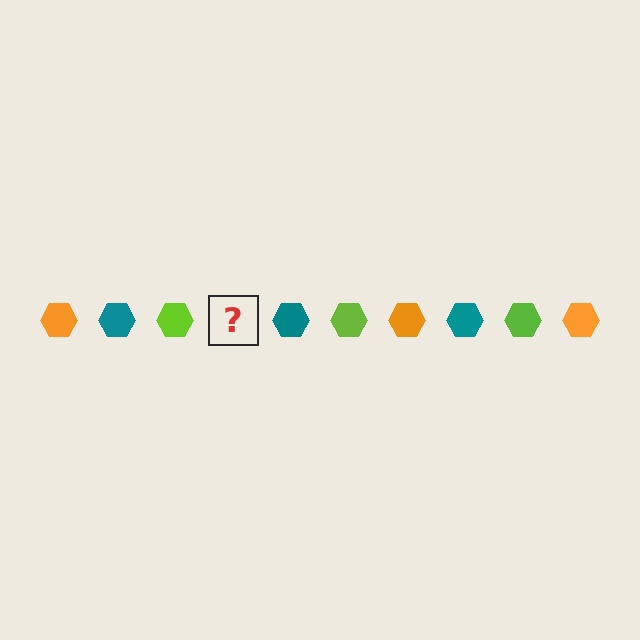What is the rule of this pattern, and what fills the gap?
The rule is that the pattern cycles through orange, teal, lime hexagons. The gap should be filled with an orange hexagon.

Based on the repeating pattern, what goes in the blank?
The blank should be an orange hexagon.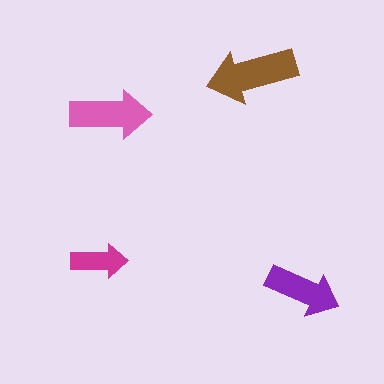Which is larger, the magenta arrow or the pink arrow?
The pink one.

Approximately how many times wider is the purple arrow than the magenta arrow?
About 1.5 times wider.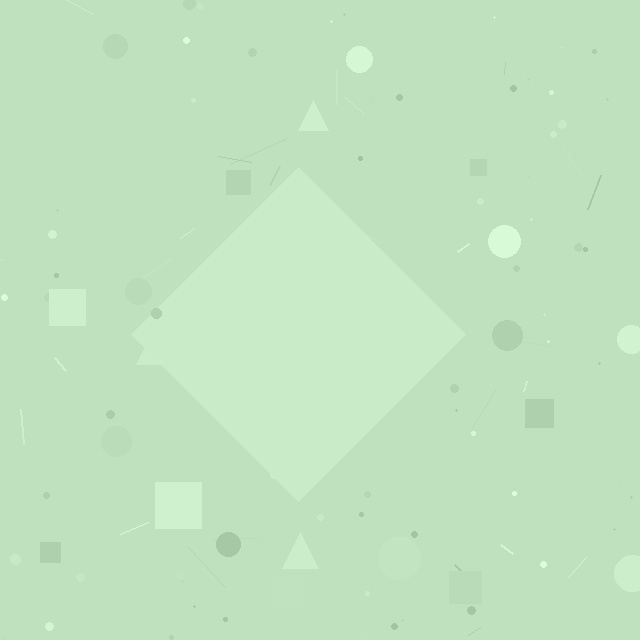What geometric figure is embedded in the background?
A diamond is embedded in the background.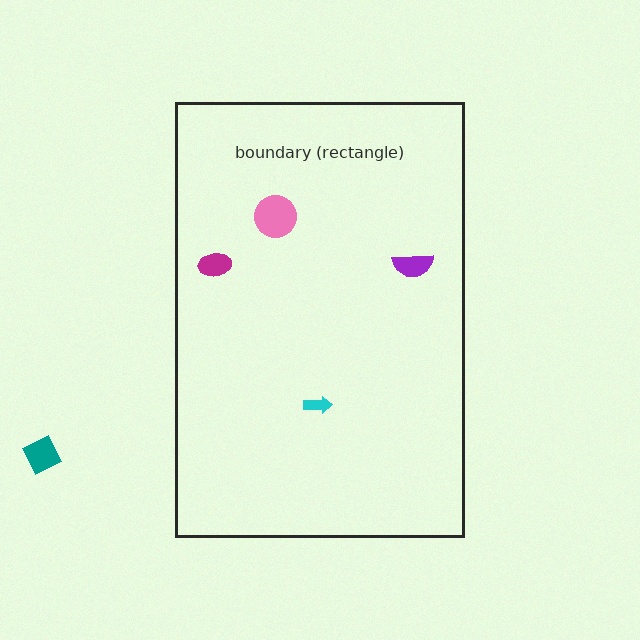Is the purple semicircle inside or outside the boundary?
Inside.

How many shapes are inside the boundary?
4 inside, 1 outside.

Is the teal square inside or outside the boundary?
Outside.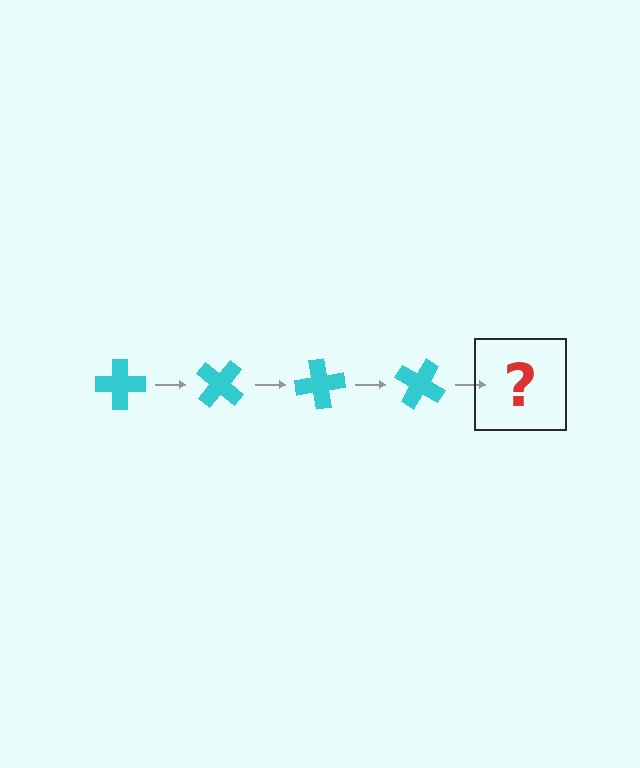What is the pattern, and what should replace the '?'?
The pattern is that the cross rotates 40 degrees each step. The '?' should be a cyan cross rotated 160 degrees.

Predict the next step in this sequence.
The next step is a cyan cross rotated 160 degrees.